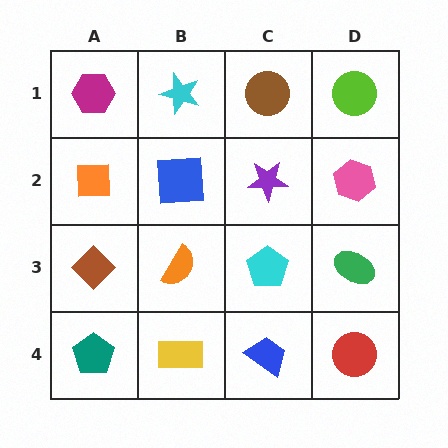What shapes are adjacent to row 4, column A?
A brown diamond (row 3, column A), a yellow rectangle (row 4, column B).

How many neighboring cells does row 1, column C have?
3.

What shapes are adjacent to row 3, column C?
A purple star (row 2, column C), a blue trapezoid (row 4, column C), an orange semicircle (row 3, column B), a green ellipse (row 3, column D).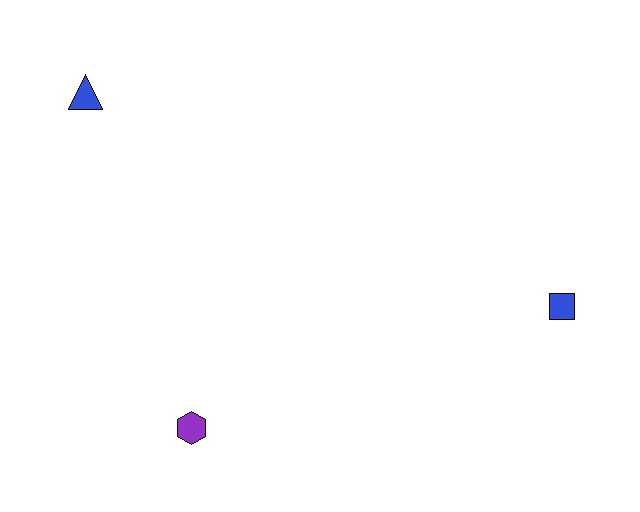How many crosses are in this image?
There are no crosses.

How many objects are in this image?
There are 3 objects.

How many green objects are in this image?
There are no green objects.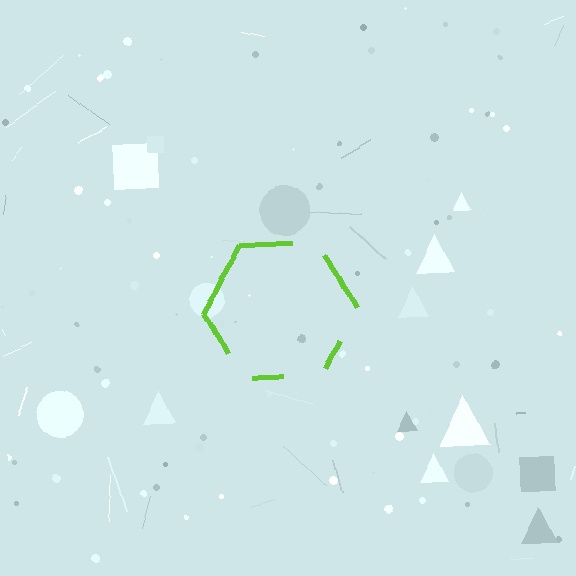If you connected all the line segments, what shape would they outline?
They would outline a hexagon.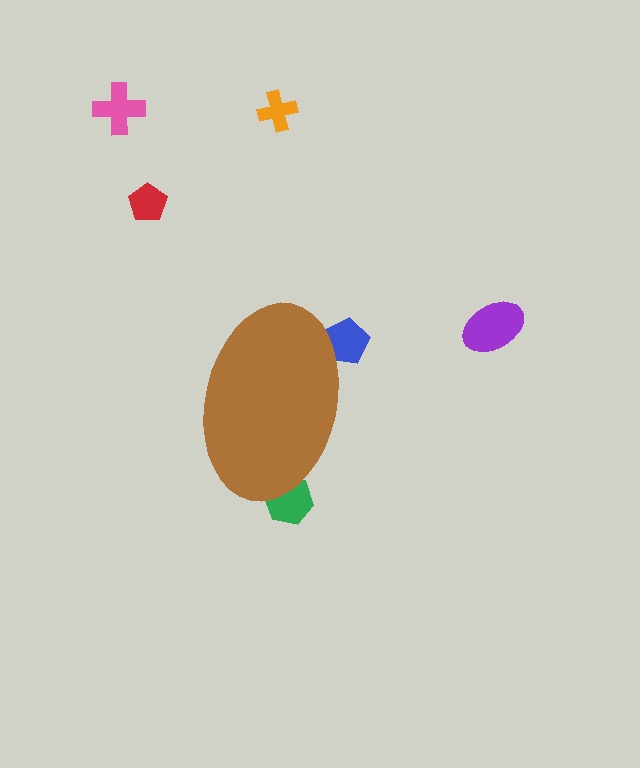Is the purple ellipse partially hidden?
No, the purple ellipse is fully visible.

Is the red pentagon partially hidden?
No, the red pentagon is fully visible.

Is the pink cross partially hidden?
No, the pink cross is fully visible.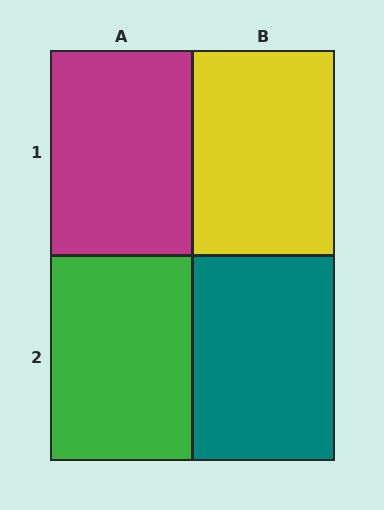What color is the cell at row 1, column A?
Magenta.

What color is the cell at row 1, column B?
Yellow.